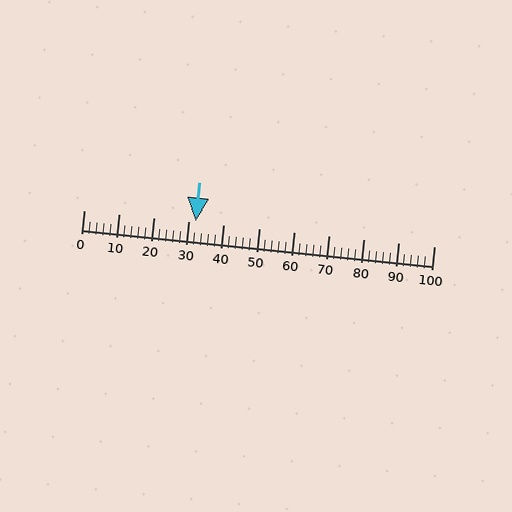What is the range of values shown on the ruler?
The ruler shows values from 0 to 100.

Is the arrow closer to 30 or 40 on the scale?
The arrow is closer to 30.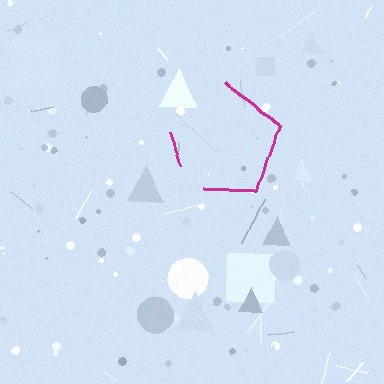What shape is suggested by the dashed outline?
The dashed outline suggests a pentagon.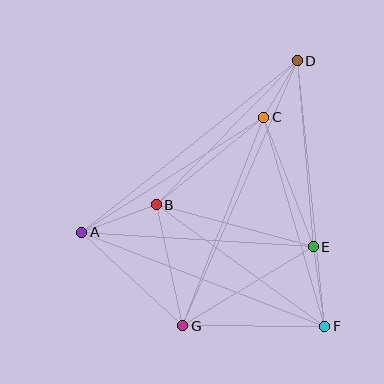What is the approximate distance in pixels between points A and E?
The distance between A and E is approximately 232 pixels.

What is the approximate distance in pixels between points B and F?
The distance between B and F is approximately 208 pixels.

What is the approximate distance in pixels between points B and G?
The distance between B and G is approximately 124 pixels.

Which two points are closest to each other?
Points C and D are closest to each other.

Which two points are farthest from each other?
Points D and G are farthest from each other.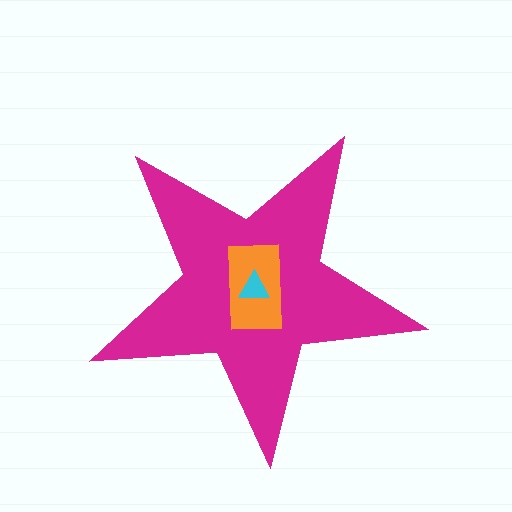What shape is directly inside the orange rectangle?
The cyan triangle.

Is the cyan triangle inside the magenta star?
Yes.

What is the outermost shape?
The magenta star.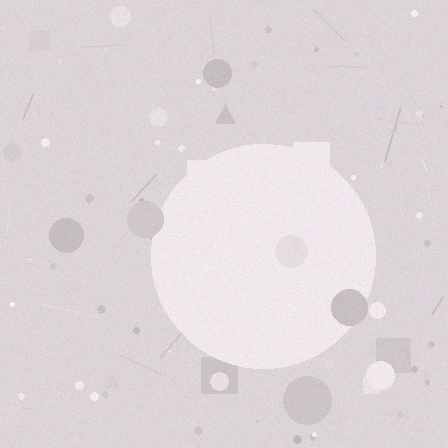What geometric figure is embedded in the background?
A circle is embedded in the background.